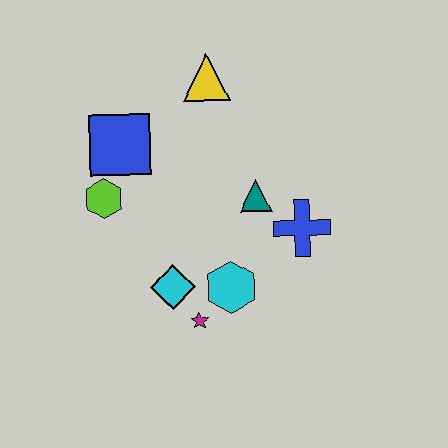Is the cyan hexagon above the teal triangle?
No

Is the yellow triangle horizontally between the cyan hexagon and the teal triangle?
No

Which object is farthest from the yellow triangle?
The magenta star is farthest from the yellow triangle.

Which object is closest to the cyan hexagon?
The magenta star is closest to the cyan hexagon.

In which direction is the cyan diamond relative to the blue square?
The cyan diamond is below the blue square.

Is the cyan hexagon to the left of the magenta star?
No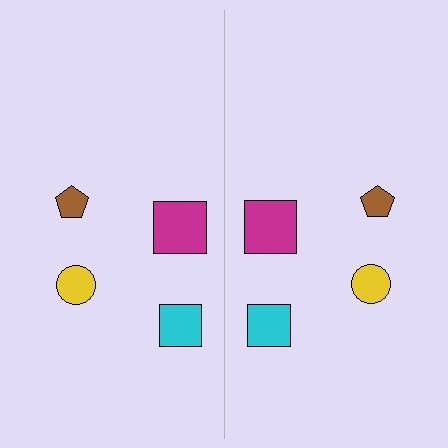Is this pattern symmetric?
Yes, this pattern has bilateral (reflection) symmetry.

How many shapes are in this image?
There are 8 shapes in this image.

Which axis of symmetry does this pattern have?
The pattern has a vertical axis of symmetry running through the center of the image.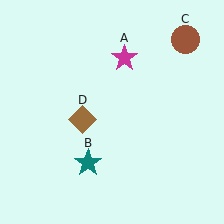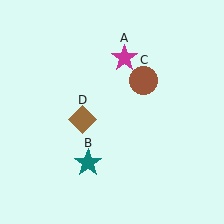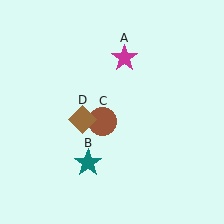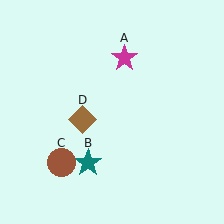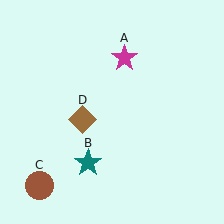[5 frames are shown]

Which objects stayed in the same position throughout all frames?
Magenta star (object A) and teal star (object B) and brown diamond (object D) remained stationary.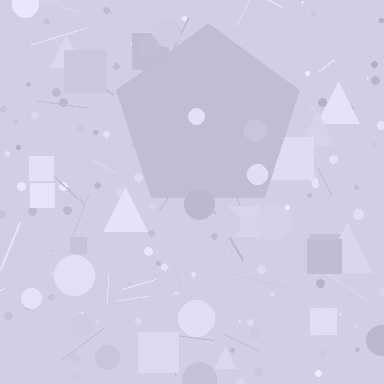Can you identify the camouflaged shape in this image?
The camouflaged shape is a pentagon.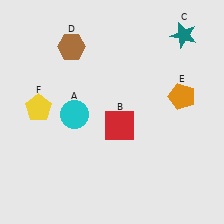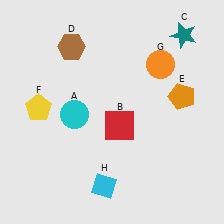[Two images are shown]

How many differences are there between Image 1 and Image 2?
There are 2 differences between the two images.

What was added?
An orange circle (G), a cyan diamond (H) were added in Image 2.